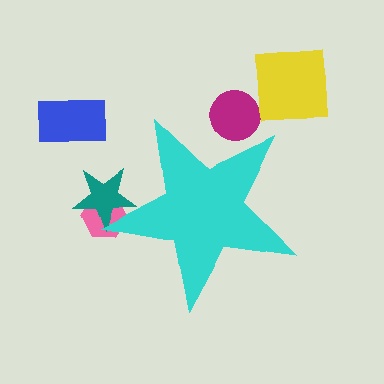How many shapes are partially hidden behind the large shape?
3 shapes are partially hidden.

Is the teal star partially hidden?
Yes, the teal star is partially hidden behind the cyan star.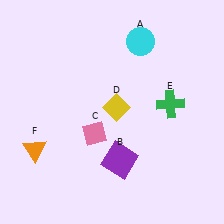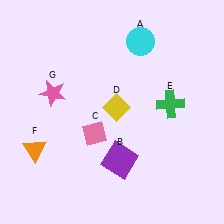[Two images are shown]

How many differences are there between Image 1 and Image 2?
There is 1 difference between the two images.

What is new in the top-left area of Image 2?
A pink star (G) was added in the top-left area of Image 2.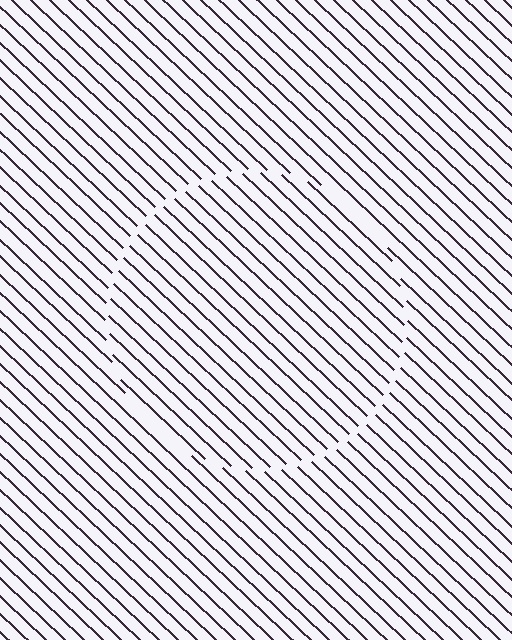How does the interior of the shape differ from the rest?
The interior of the shape contains the same grating, shifted by half a period — the contour is defined by the phase discontinuity where line-ends from the inner and outer gratings abut.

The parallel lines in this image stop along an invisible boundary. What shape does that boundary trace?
An illusory circle. The interior of the shape contains the same grating, shifted by half a period — the contour is defined by the phase discontinuity where line-ends from the inner and outer gratings abut.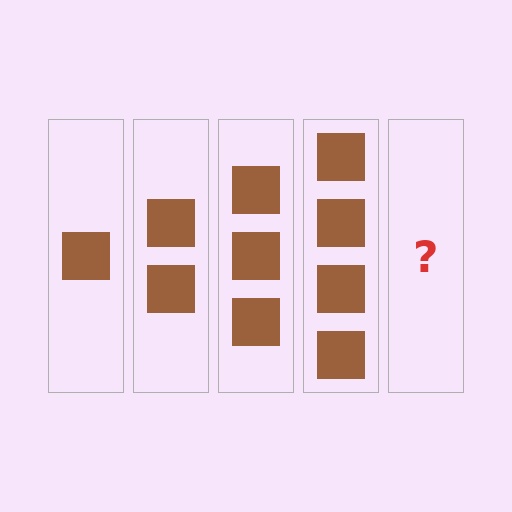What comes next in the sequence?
The next element should be 5 squares.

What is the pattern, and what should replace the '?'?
The pattern is that each step adds one more square. The '?' should be 5 squares.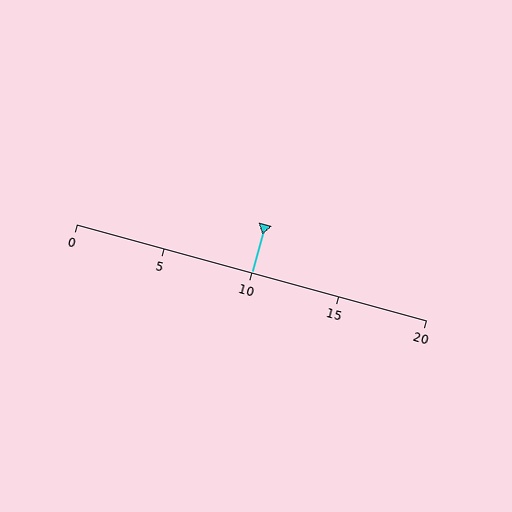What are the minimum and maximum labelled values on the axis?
The axis runs from 0 to 20.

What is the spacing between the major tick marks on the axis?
The major ticks are spaced 5 apart.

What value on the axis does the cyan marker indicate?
The marker indicates approximately 10.